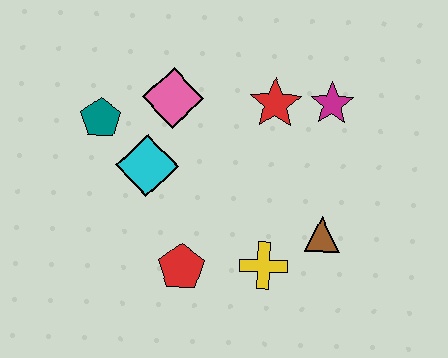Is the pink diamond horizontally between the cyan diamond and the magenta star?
Yes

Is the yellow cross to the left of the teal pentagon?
No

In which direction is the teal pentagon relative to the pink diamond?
The teal pentagon is to the left of the pink diamond.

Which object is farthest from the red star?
The red pentagon is farthest from the red star.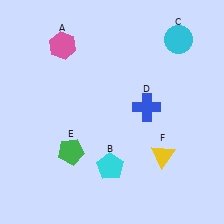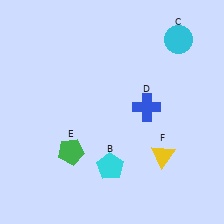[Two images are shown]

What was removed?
The pink hexagon (A) was removed in Image 2.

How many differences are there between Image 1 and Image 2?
There is 1 difference between the two images.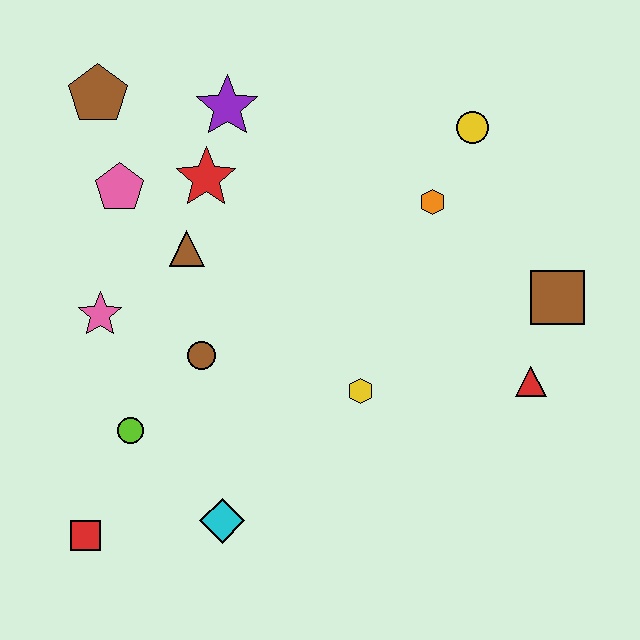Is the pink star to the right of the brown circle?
No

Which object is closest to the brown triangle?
The red star is closest to the brown triangle.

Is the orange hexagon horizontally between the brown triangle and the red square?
No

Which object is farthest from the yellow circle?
The red square is farthest from the yellow circle.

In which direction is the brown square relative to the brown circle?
The brown square is to the right of the brown circle.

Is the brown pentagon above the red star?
Yes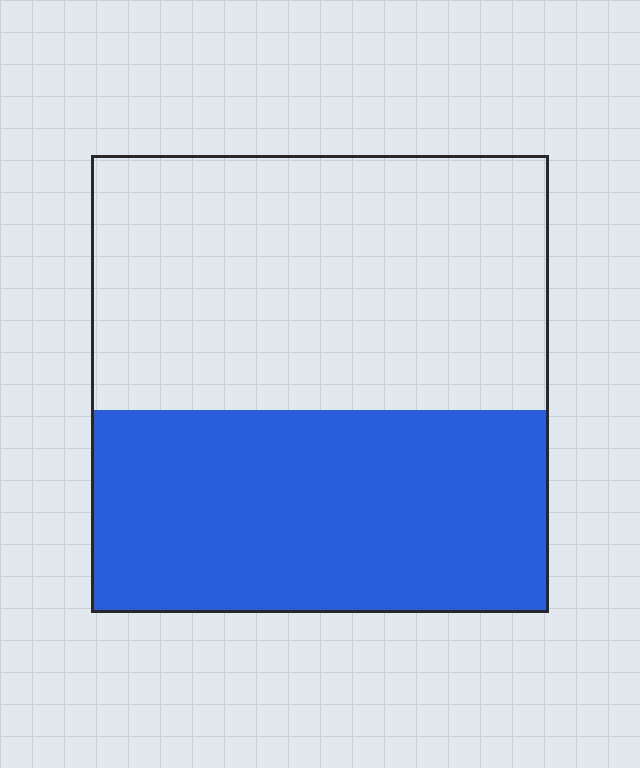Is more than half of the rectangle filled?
No.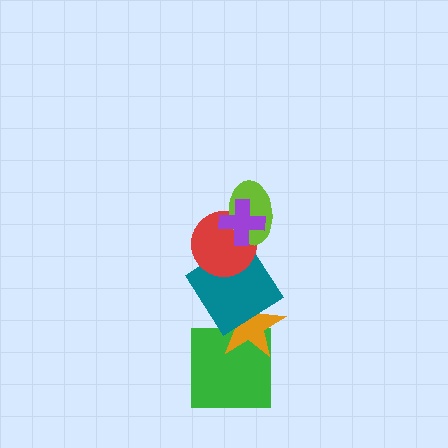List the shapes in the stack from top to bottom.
From top to bottom: the purple cross, the lime ellipse, the red circle, the teal diamond, the orange star, the green square.